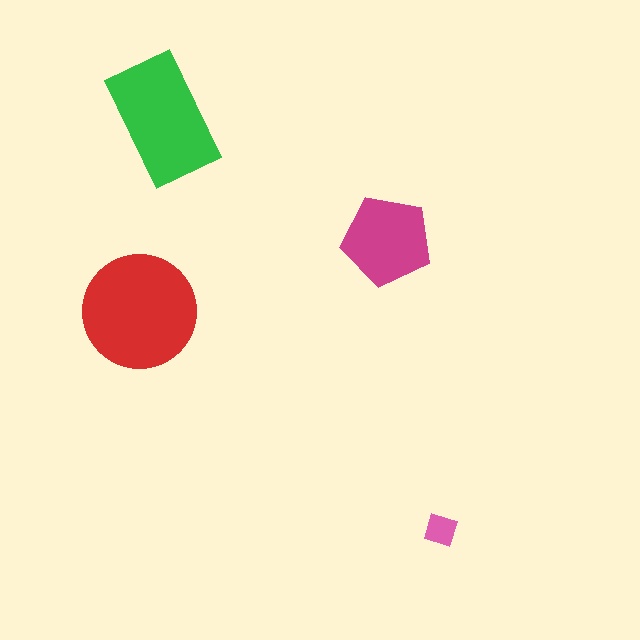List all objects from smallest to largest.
The pink diamond, the magenta pentagon, the green rectangle, the red circle.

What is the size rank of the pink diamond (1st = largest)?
4th.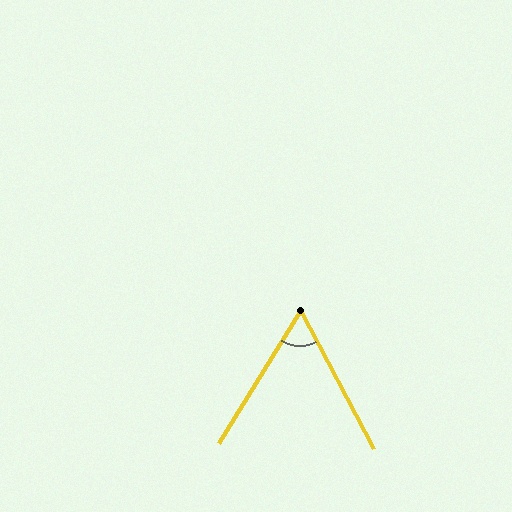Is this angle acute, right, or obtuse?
It is acute.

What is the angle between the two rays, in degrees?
Approximately 60 degrees.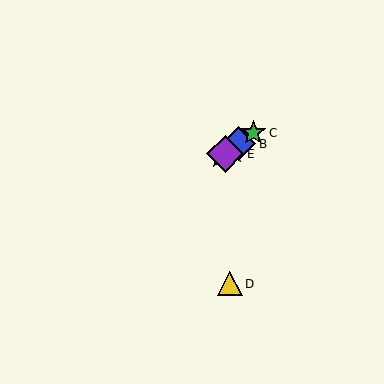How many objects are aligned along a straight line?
4 objects (A, B, C, E) are aligned along a straight line.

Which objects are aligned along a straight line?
Objects A, B, C, E are aligned along a straight line.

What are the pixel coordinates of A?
Object A is at (219, 158).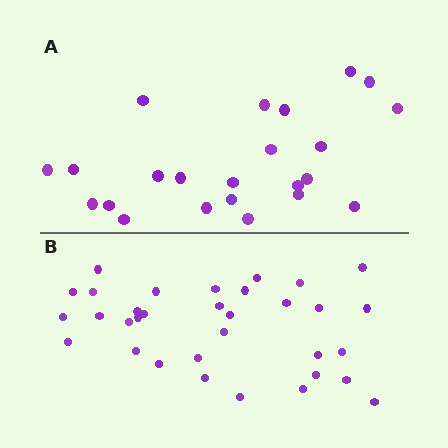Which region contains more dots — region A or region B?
Region B (the bottom region) has more dots.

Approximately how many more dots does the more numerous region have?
Region B has roughly 10 or so more dots than region A.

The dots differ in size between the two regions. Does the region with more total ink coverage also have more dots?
No. Region A has more total ink coverage because its dots are larger, but region B actually contains more individual dots. Total area can be misleading — the number of items is what matters here.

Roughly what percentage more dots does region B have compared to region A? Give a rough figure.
About 45% more.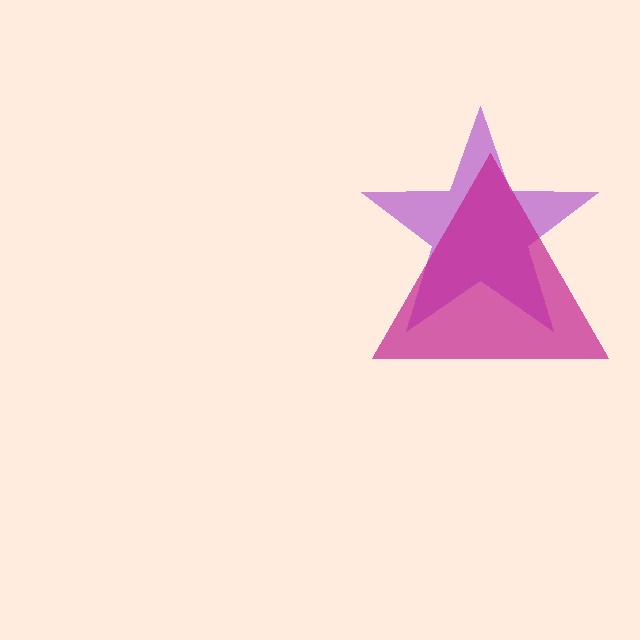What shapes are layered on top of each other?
The layered shapes are: a purple star, a magenta triangle.